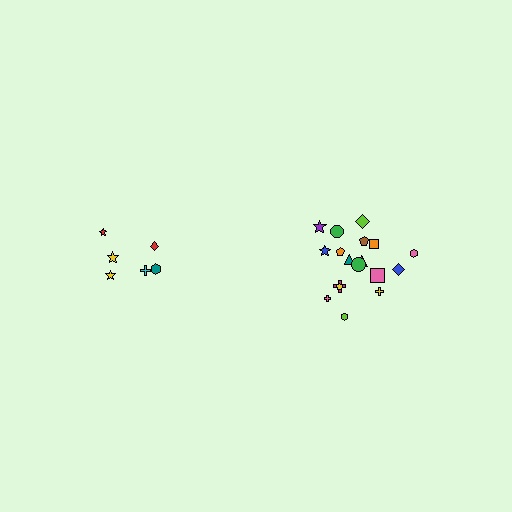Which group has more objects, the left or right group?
The right group.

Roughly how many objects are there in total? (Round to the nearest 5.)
Roughly 25 objects in total.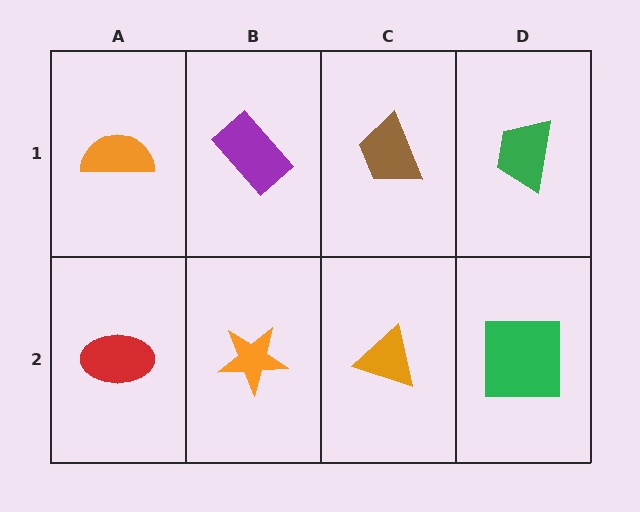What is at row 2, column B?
An orange star.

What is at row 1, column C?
A brown trapezoid.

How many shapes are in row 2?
4 shapes.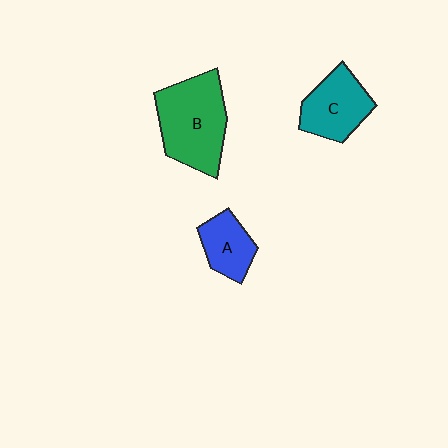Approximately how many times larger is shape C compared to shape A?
Approximately 1.4 times.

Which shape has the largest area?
Shape B (green).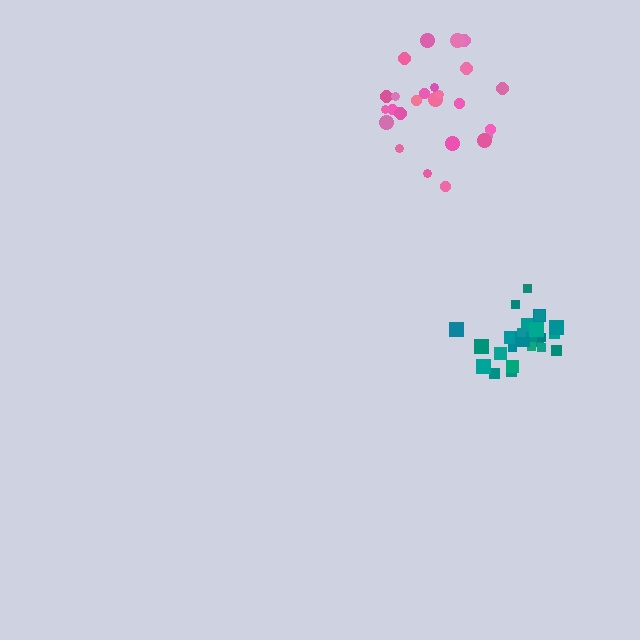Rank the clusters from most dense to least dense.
teal, pink.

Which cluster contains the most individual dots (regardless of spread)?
Pink (25).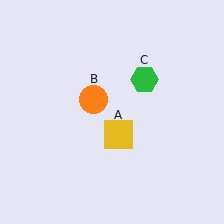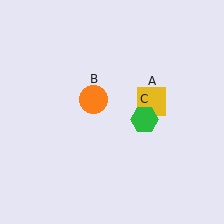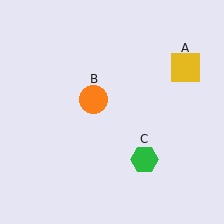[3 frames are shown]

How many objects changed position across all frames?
2 objects changed position: yellow square (object A), green hexagon (object C).